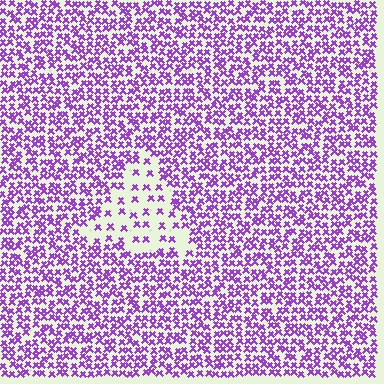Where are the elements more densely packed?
The elements are more densely packed outside the triangle boundary.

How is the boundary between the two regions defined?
The boundary is defined by a change in element density (approximately 2.7x ratio). All elements are the same color, size, and shape.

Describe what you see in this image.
The image contains small purple elements arranged at two different densities. A triangle-shaped region is visible where the elements are less densely packed than the surrounding area.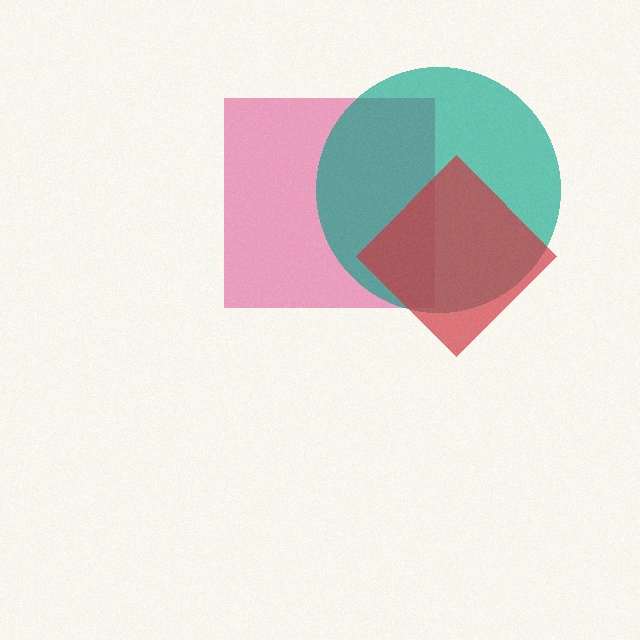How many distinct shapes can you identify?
There are 3 distinct shapes: a pink square, a teal circle, a red diamond.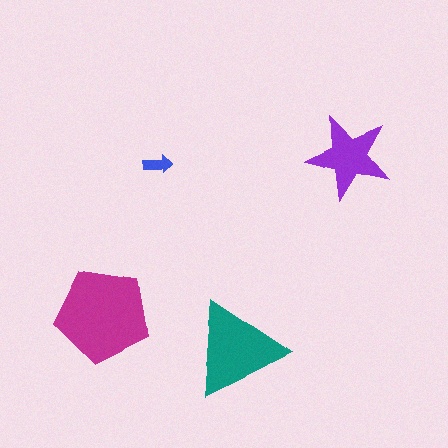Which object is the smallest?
The blue arrow.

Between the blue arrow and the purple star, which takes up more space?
The purple star.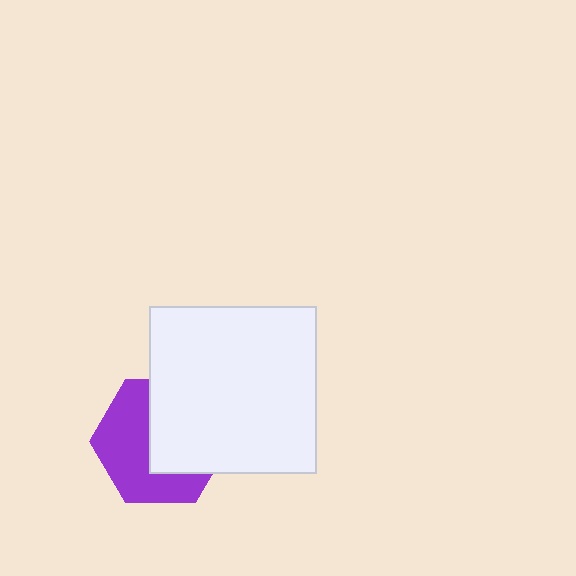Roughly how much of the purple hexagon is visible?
About half of it is visible (roughly 52%).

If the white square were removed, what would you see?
You would see the complete purple hexagon.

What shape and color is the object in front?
The object in front is a white square.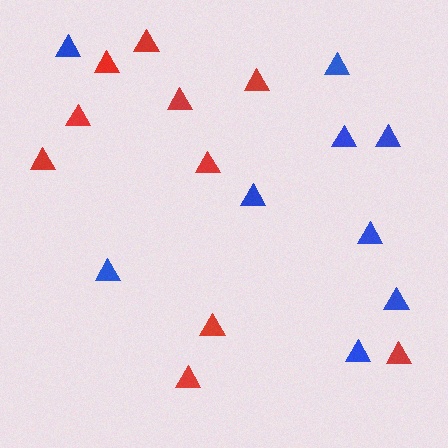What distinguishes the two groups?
There are 2 groups: one group of red triangles (10) and one group of blue triangles (9).